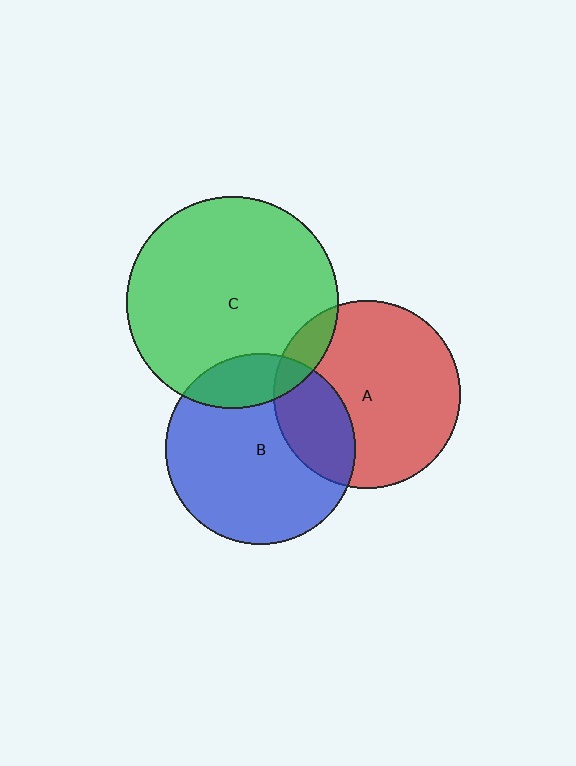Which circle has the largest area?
Circle C (green).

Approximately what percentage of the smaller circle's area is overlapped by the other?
Approximately 25%.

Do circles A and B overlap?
Yes.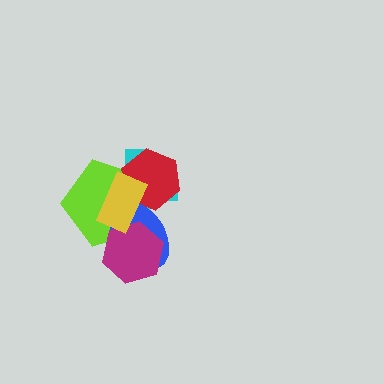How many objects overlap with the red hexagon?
4 objects overlap with the red hexagon.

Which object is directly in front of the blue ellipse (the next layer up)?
The magenta hexagon is directly in front of the blue ellipse.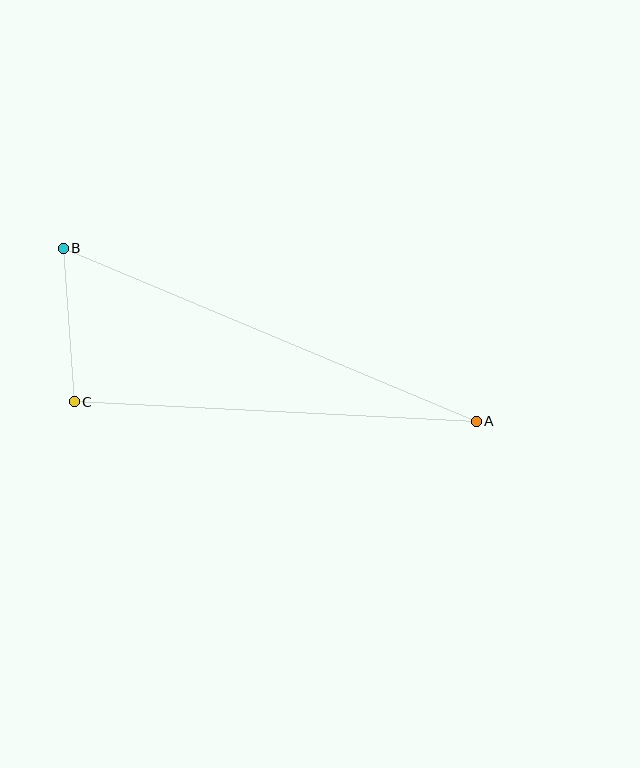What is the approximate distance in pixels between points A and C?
The distance between A and C is approximately 403 pixels.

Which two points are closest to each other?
Points B and C are closest to each other.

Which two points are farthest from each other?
Points A and B are farthest from each other.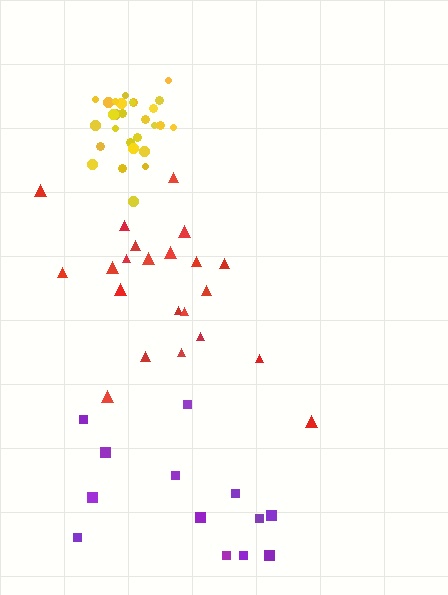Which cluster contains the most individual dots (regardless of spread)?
Yellow (28).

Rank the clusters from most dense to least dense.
yellow, red, purple.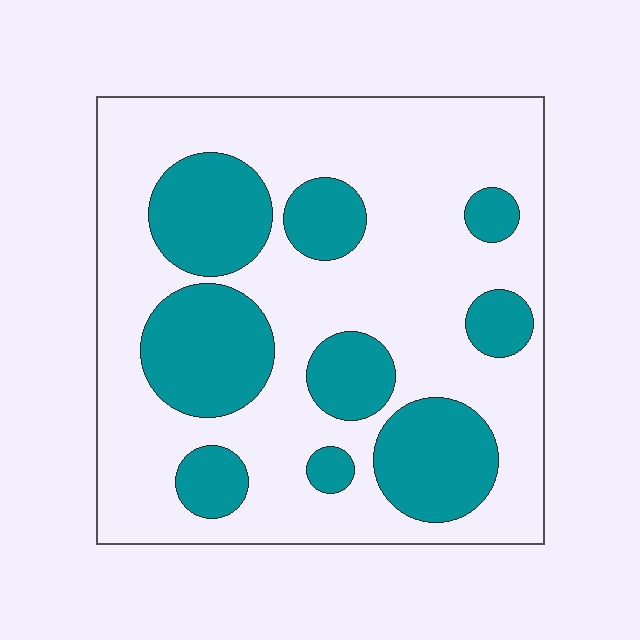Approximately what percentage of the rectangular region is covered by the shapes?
Approximately 30%.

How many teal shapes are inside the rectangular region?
9.